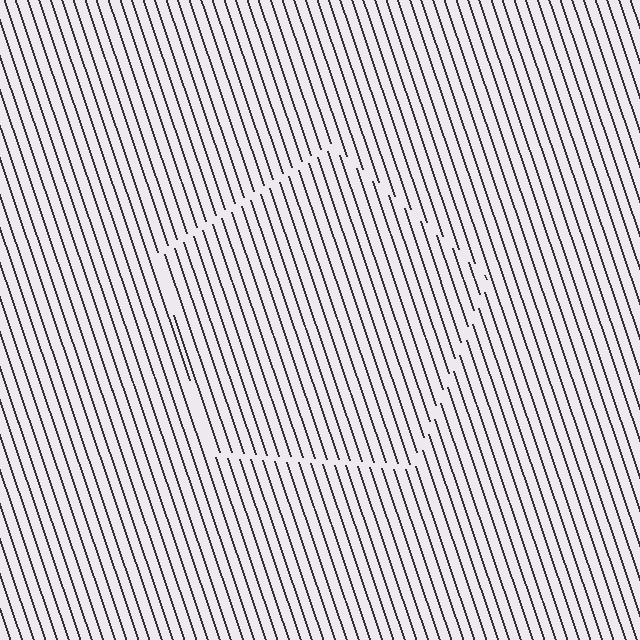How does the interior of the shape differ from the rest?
The interior of the shape contains the same grating, shifted by half a period — the contour is defined by the phase discontinuity where line-ends from the inner and outer gratings abut.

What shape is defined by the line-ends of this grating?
An illusory pentagon. The interior of the shape contains the same grating, shifted by half a period — the contour is defined by the phase discontinuity where line-ends from the inner and outer gratings abut.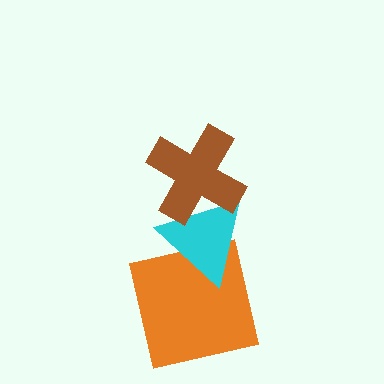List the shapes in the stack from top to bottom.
From top to bottom: the brown cross, the cyan triangle, the orange square.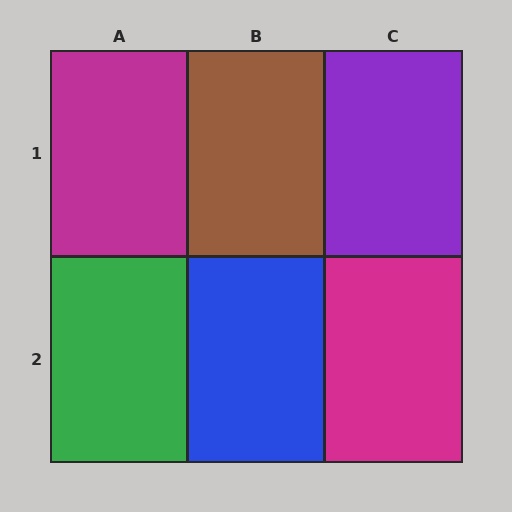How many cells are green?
1 cell is green.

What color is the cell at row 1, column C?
Purple.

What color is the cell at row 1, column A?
Magenta.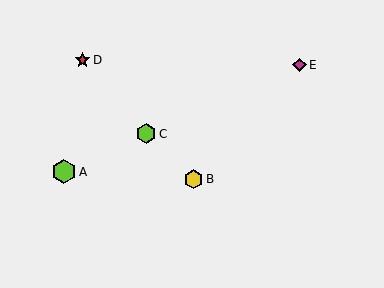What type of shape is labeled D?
Shape D is a red star.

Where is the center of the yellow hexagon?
The center of the yellow hexagon is at (193, 179).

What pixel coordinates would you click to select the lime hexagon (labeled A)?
Click at (64, 172) to select the lime hexagon A.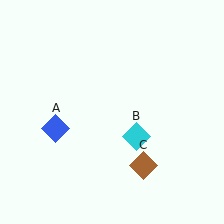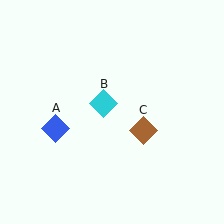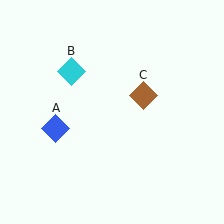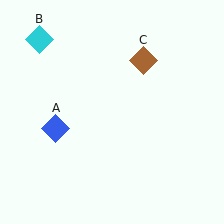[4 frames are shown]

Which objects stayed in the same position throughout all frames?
Blue diamond (object A) remained stationary.